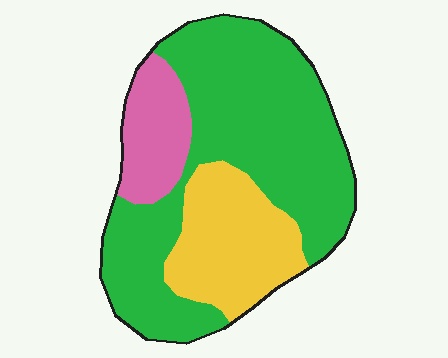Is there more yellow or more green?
Green.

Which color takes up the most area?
Green, at roughly 60%.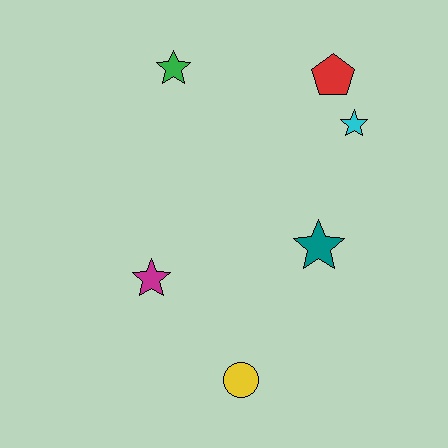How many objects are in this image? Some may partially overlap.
There are 6 objects.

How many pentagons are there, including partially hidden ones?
There is 1 pentagon.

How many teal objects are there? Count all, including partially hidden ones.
There is 1 teal object.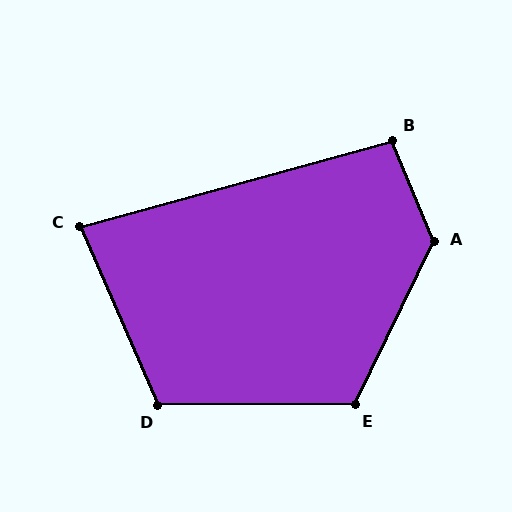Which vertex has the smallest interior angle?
C, at approximately 82 degrees.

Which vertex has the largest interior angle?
A, at approximately 132 degrees.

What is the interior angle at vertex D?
Approximately 113 degrees (obtuse).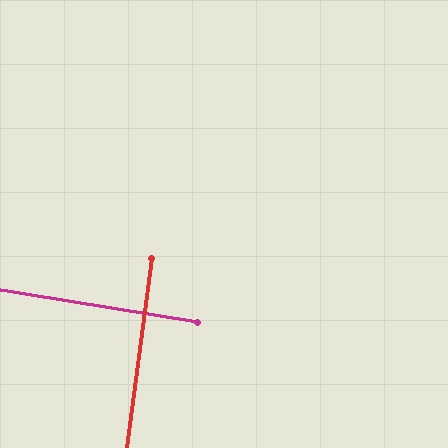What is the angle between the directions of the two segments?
Approximately 88 degrees.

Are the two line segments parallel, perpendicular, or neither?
Perpendicular — they meet at approximately 88°.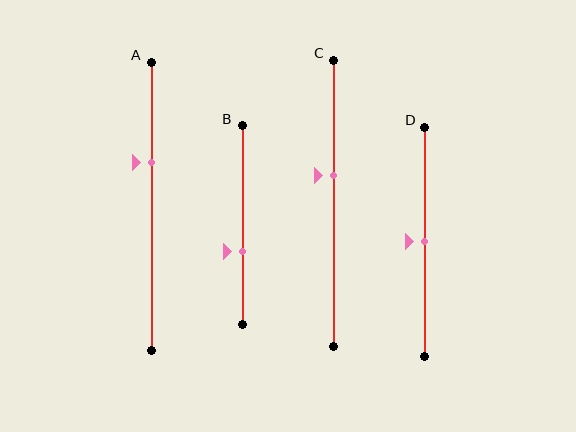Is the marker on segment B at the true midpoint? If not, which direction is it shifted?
No, the marker on segment B is shifted downward by about 13% of the segment length.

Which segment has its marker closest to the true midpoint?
Segment D has its marker closest to the true midpoint.